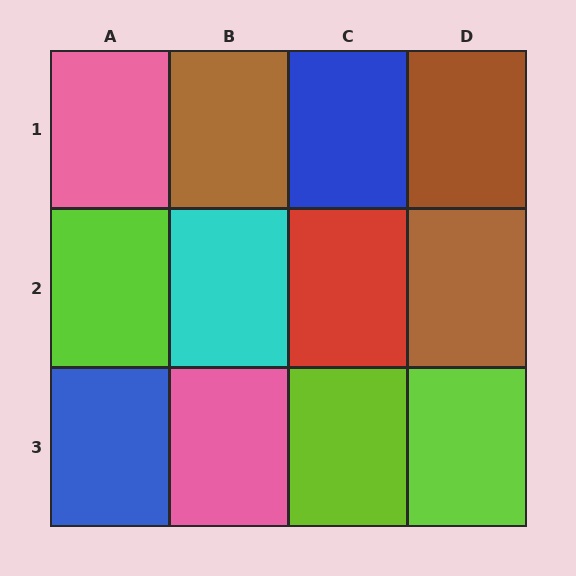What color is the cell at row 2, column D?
Brown.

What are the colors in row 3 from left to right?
Blue, pink, lime, lime.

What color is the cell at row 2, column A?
Lime.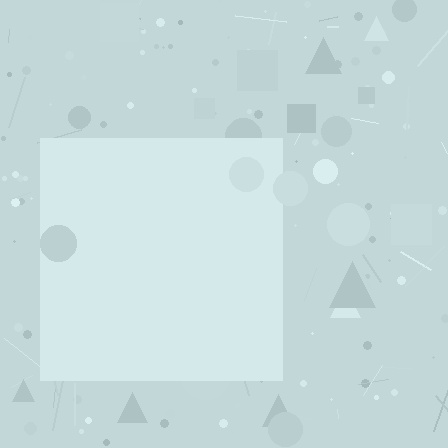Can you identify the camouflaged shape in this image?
The camouflaged shape is a square.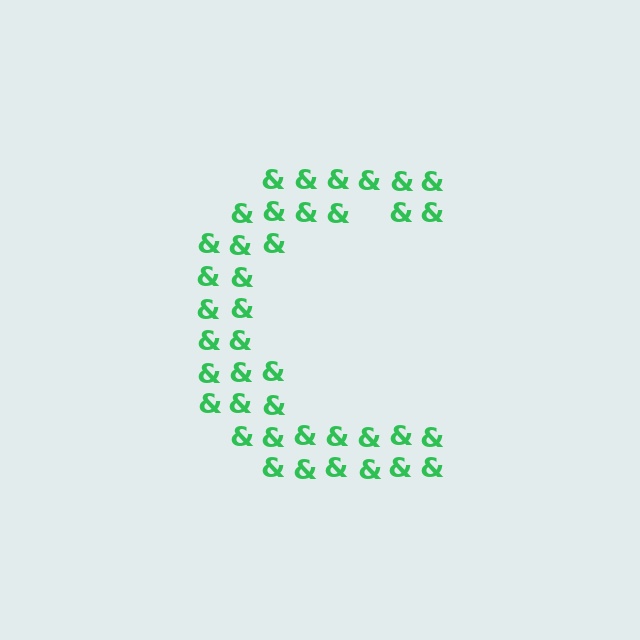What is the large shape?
The large shape is the letter C.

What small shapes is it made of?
It is made of small ampersands.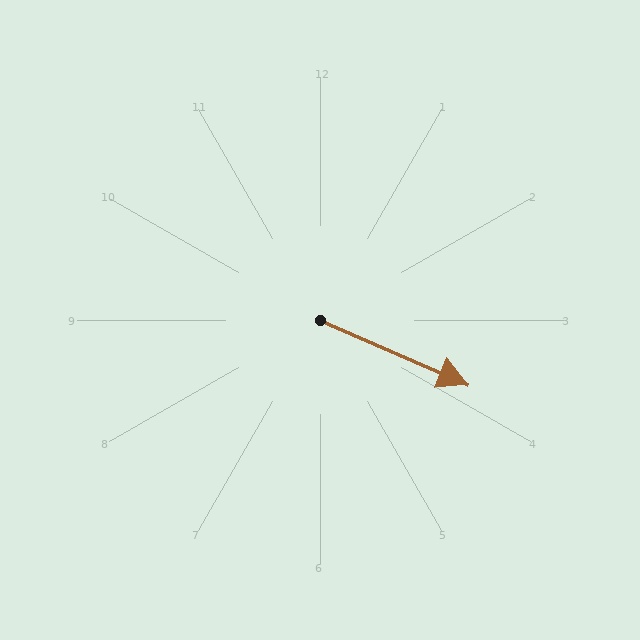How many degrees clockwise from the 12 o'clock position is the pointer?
Approximately 114 degrees.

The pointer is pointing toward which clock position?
Roughly 4 o'clock.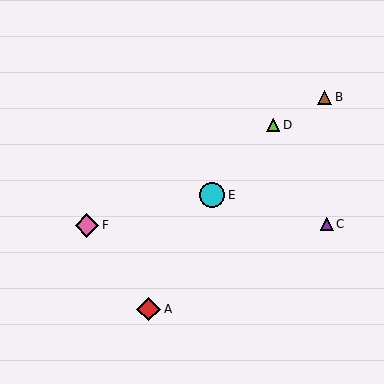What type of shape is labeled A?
Shape A is a red diamond.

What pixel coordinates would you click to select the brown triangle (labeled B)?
Click at (325, 97) to select the brown triangle B.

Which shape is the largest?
The cyan circle (labeled E) is the largest.